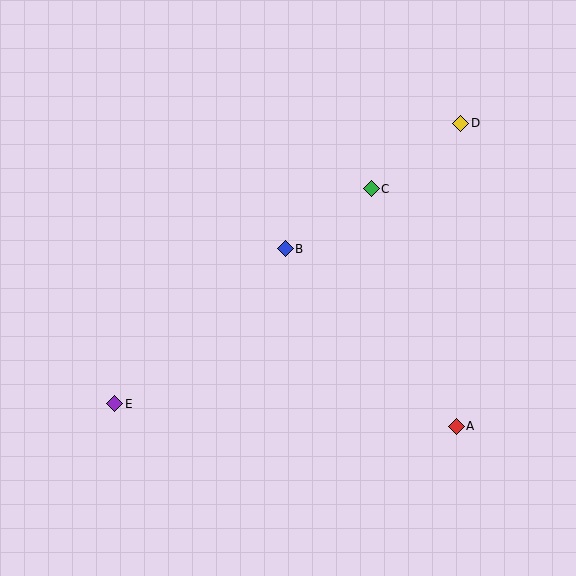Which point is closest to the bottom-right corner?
Point A is closest to the bottom-right corner.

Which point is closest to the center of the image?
Point B at (285, 249) is closest to the center.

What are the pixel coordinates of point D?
Point D is at (461, 123).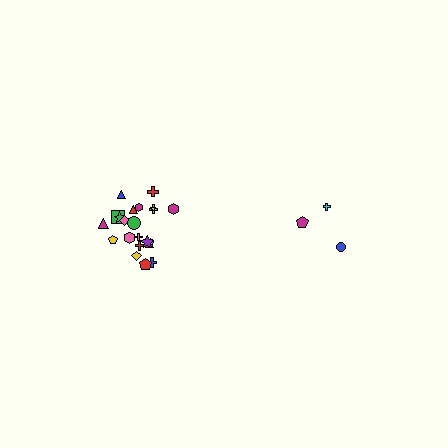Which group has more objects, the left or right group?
The left group.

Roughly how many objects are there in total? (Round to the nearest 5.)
Roughly 25 objects in total.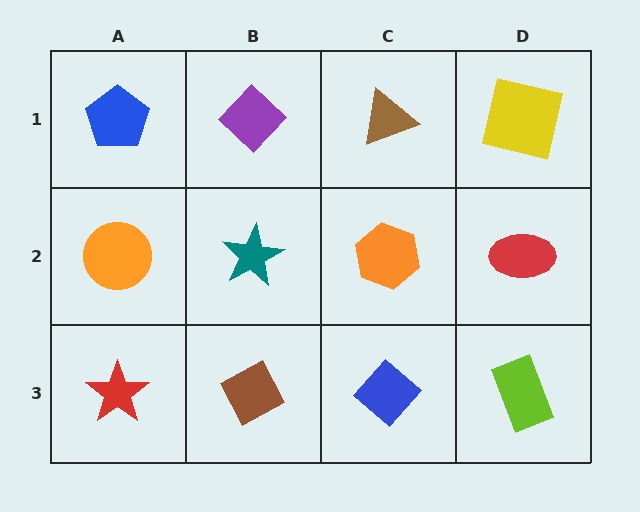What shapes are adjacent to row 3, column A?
An orange circle (row 2, column A), a brown diamond (row 3, column B).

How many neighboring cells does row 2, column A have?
3.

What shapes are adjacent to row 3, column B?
A teal star (row 2, column B), a red star (row 3, column A), a blue diamond (row 3, column C).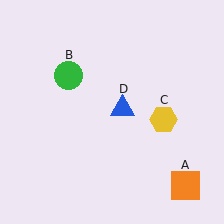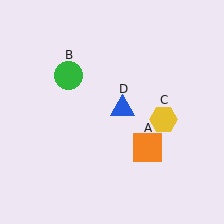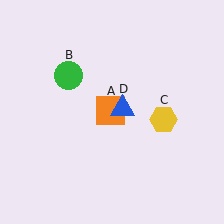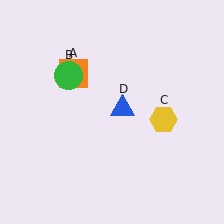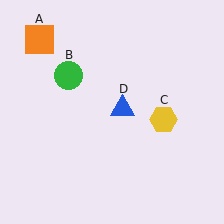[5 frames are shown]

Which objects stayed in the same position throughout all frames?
Green circle (object B) and yellow hexagon (object C) and blue triangle (object D) remained stationary.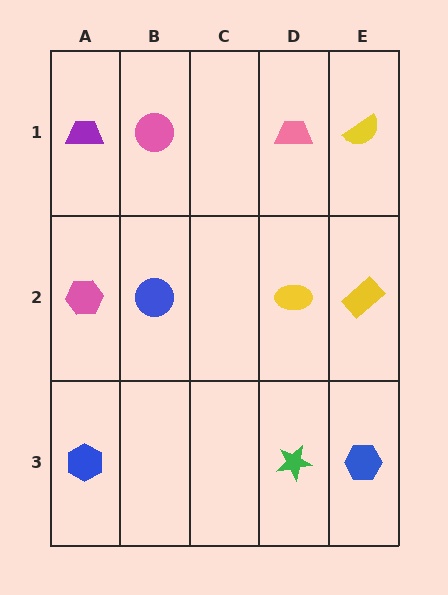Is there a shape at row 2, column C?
No, that cell is empty.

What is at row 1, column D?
A pink trapezoid.